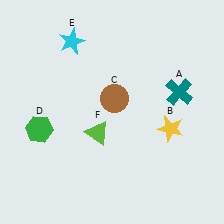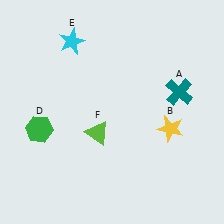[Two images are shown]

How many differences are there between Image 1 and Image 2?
There is 1 difference between the two images.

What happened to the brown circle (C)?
The brown circle (C) was removed in Image 2. It was in the top-right area of Image 1.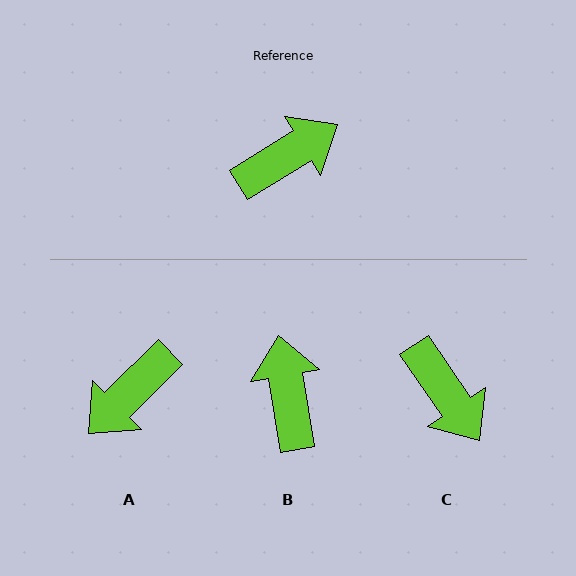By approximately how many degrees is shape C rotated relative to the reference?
Approximately 88 degrees clockwise.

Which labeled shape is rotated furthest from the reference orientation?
A, about 167 degrees away.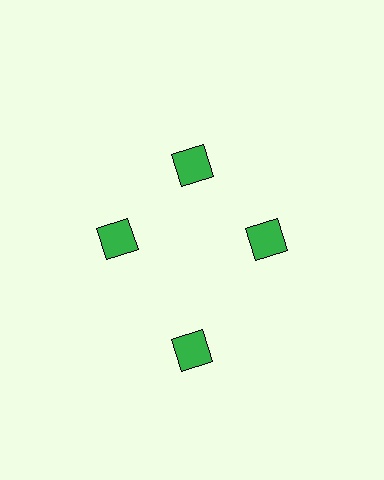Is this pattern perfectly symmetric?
No. The 4 green diamonds are arranged in a ring, but one element near the 6 o'clock position is pushed outward from the center, breaking the 4-fold rotational symmetry.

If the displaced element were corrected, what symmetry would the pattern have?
It would have 4-fold rotational symmetry — the pattern would map onto itself every 90 degrees.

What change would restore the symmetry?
The symmetry would be restored by moving it inward, back onto the ring so that all 4 diamonds sit at equal angles and equal distance from the center.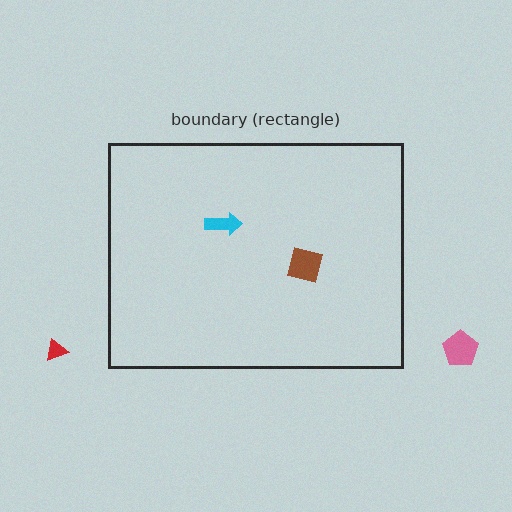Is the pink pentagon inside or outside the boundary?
Outside.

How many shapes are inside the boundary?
2 inside, 2 outside.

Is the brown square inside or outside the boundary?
Inside.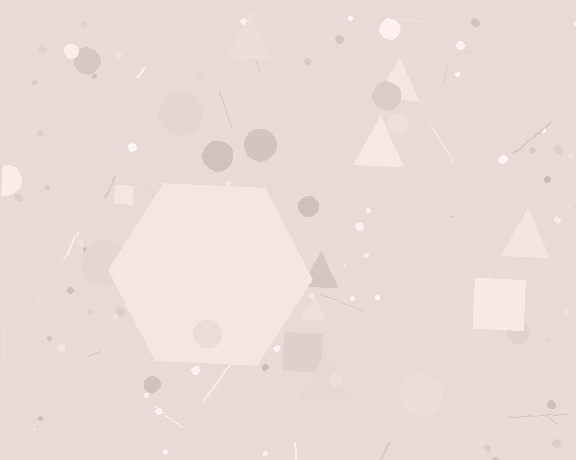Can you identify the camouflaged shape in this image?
The camouflaged shape is a hexagon.